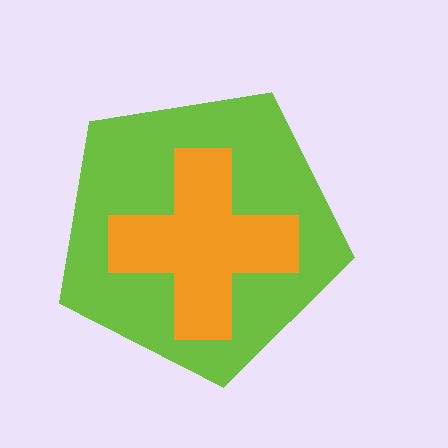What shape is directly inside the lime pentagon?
The orange cross.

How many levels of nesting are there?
2.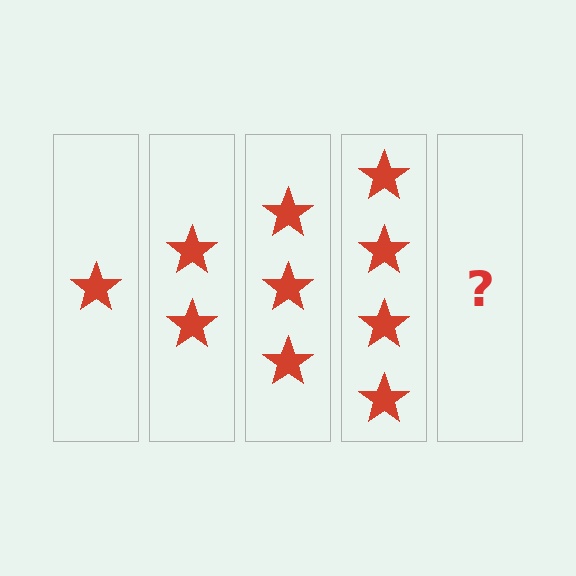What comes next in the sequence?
The next element should be 5 stars.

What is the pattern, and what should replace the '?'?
The pattern is that each step adds one more star. The '?' should be 5 stars.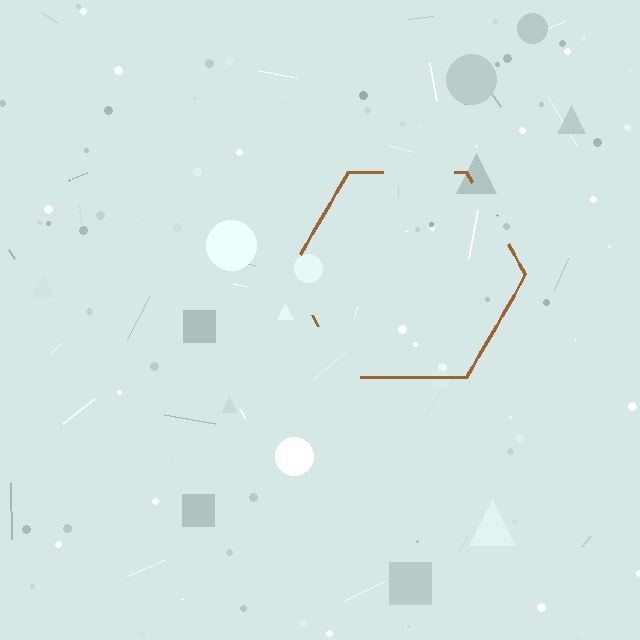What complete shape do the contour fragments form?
The contour fragments form a hexagon.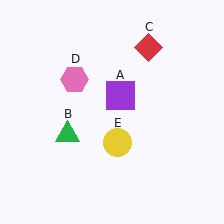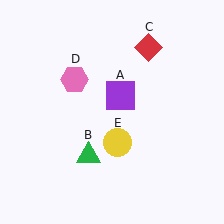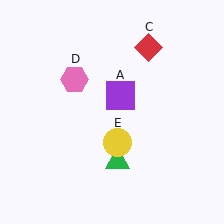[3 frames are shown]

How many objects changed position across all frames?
1 object changed position: green triangle (object B).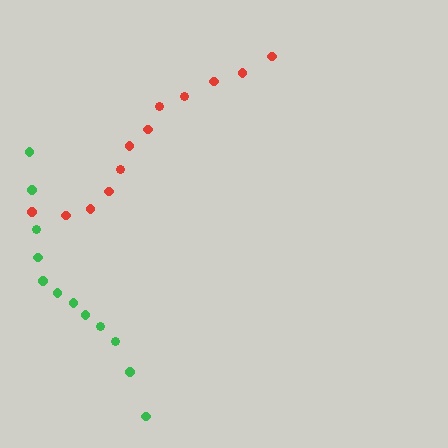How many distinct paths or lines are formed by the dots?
There are 2 distinct paths.